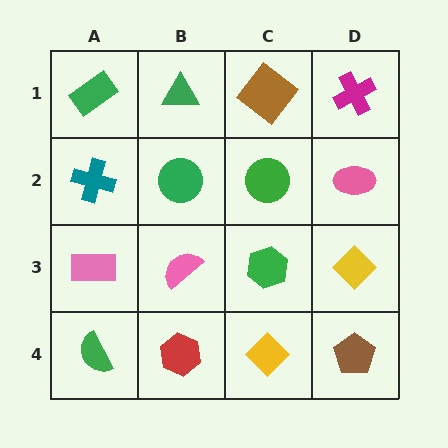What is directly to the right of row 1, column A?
A green triangle.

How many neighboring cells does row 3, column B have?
4.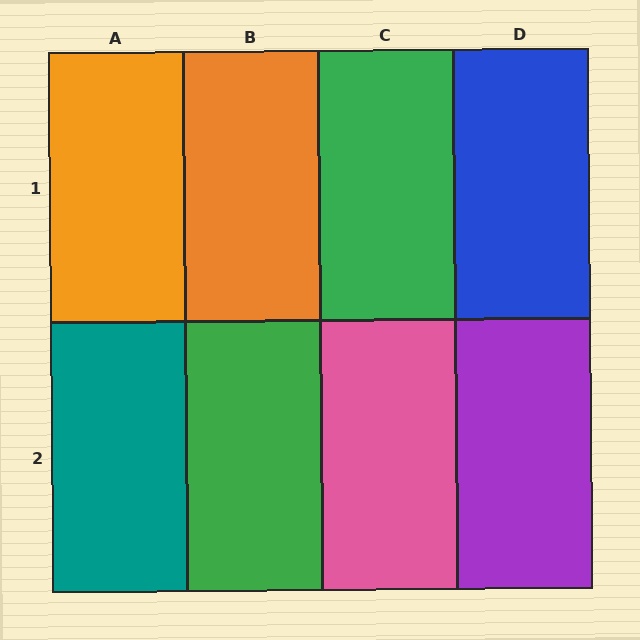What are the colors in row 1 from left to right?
Orange, orange, green, blue.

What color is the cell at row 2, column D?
Purple.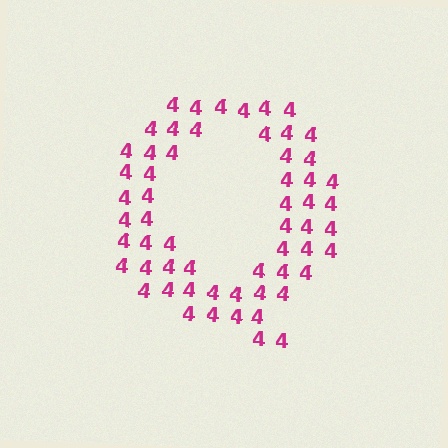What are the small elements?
The small elements are digit 4's.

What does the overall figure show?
The overall figure shows the letter Q.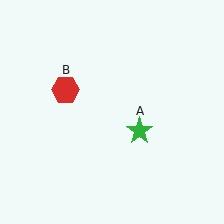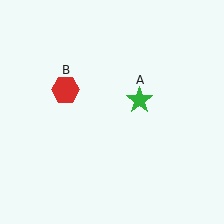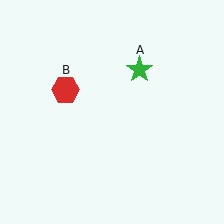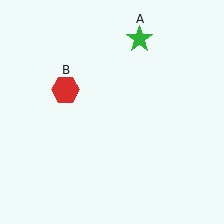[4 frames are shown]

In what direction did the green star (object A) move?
The green star (object A) moved up.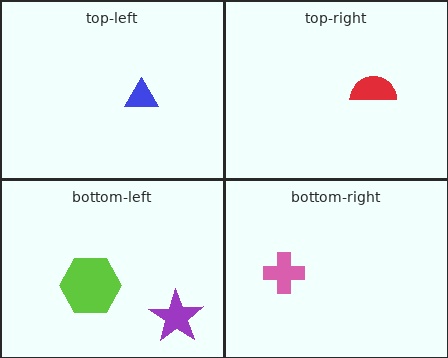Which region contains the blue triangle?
The top-left region.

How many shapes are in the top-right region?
1.